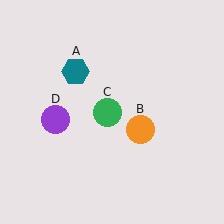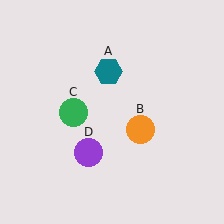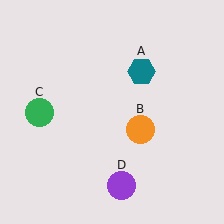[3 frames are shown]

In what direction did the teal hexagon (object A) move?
The teal hexagon (object A) moved right.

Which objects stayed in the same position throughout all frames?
Orange circle (object B) remained stationary.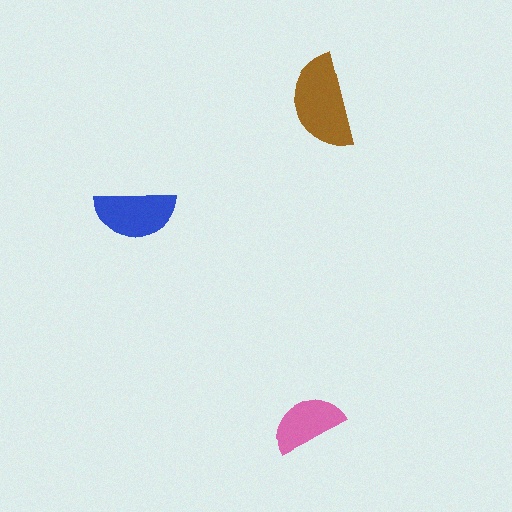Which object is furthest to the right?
The brown semicircle is rightmost.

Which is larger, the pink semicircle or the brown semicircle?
The brown one.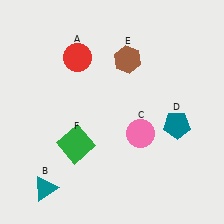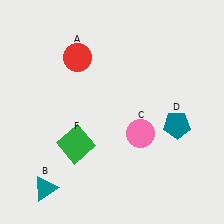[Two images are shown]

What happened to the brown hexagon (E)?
The brown hexagon (E) was removed in Image 2. It was in the top-right area of Image 1.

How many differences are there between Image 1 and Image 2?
There is 1 difference between the two images.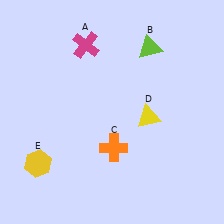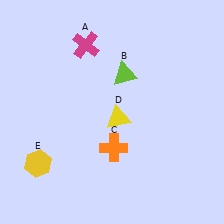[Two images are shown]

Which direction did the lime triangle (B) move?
The lime triangle (B) moved down.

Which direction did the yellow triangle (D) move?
The yellow triangle (D) moved left.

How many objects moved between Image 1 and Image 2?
2 objects moved between the two images.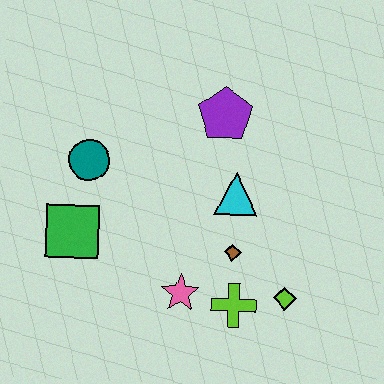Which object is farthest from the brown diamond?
The teal circle is farthest from the brown diamond.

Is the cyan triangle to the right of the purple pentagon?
Yes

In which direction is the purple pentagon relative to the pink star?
The purple pentagon is above the pink star.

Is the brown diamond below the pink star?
No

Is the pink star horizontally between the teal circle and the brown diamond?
Yes